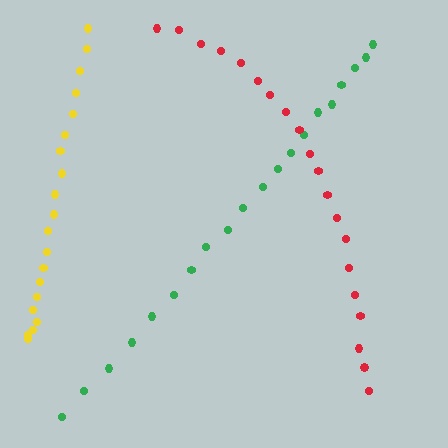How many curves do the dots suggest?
There are 3 distinct paths.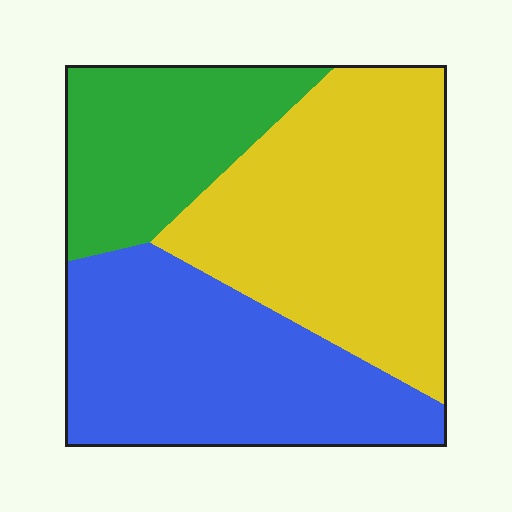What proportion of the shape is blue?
Blue takes up between a third and a half of the shape.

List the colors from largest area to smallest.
From largest to smallest: yellow, blue, green.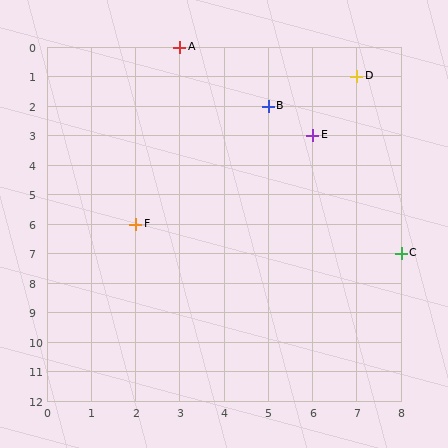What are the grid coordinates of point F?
Point F is at grid coordinates (2, 6).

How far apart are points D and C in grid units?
Points D and C are 1 column and 6 rows apart (about 6.1 grid units diagonally).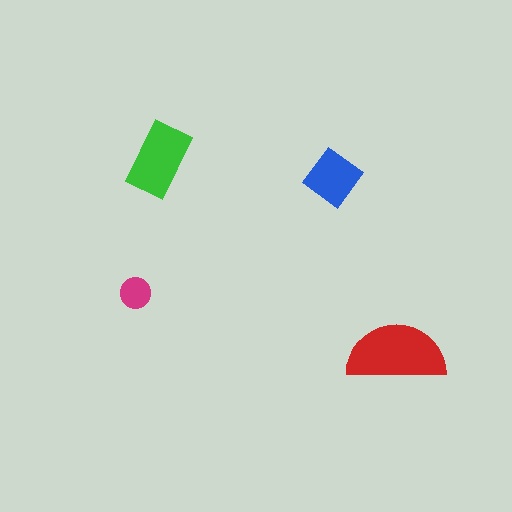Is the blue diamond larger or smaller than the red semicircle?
Smaller.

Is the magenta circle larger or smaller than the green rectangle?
Smaller.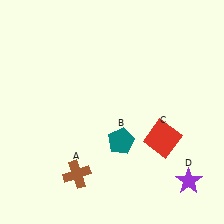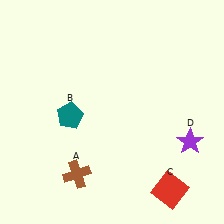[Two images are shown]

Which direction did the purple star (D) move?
The purple star (D) moved up.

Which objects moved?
The objects that moved are: the teal pentagon (B), the red square (C), the purple star (D).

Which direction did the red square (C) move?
The red square (C) moved down.